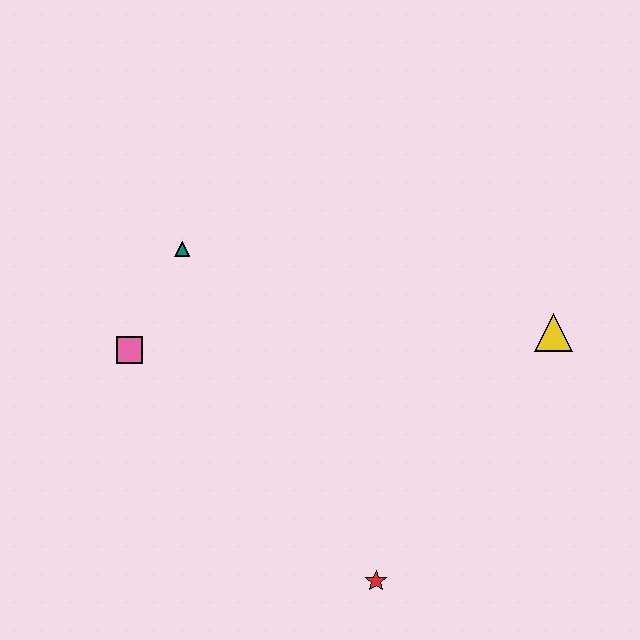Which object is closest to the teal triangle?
The pink square is closest to the teal triangle.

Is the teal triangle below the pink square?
No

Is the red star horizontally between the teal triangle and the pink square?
No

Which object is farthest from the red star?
The teal triangle is farthest from the red star.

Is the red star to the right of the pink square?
Yes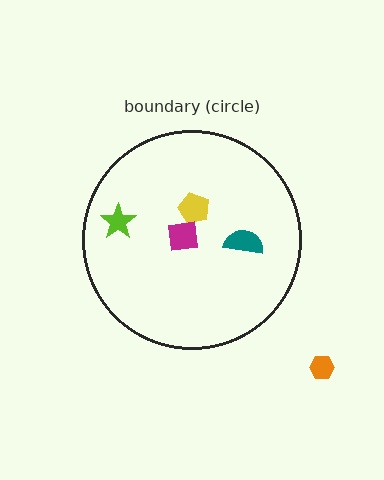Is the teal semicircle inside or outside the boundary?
Inside.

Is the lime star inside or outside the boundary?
Inside.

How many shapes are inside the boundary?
4 inside, 1 outside.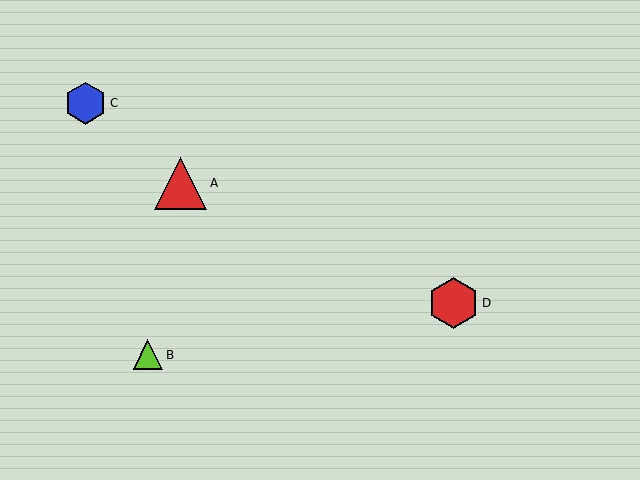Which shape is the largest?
The red triangle (labeled A) is the largest.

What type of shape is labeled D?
Shape D is a red hexagon.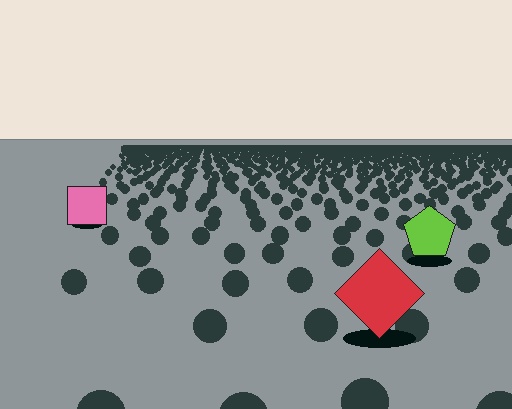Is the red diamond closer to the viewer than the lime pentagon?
Yes. The red diamond is closer — you can tell from the texture gradient: the ground texture is coarser near it.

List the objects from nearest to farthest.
From nearest to farthest: the red diamond, the lime pentagon, the pink square.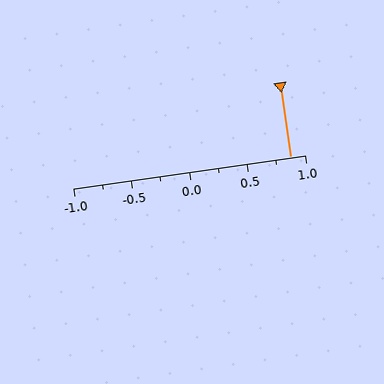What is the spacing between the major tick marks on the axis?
The major ticks are spaced 0.5 apart.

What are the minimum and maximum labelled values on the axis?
The axis runs from -1.0 to 1.0.